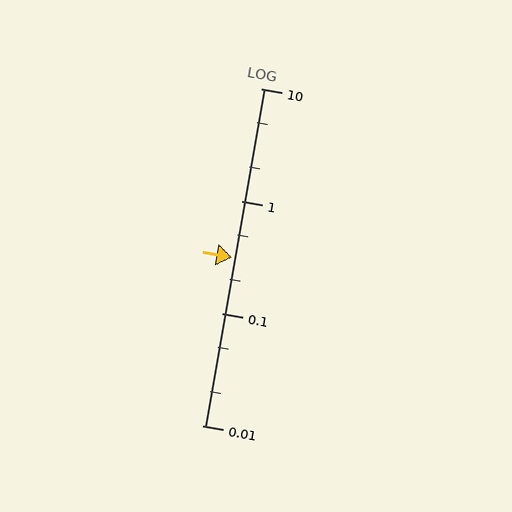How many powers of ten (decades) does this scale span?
The scale spans 3 decades, from 0.01 to 10.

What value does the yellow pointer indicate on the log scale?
The pointer indicates approximately 0.31.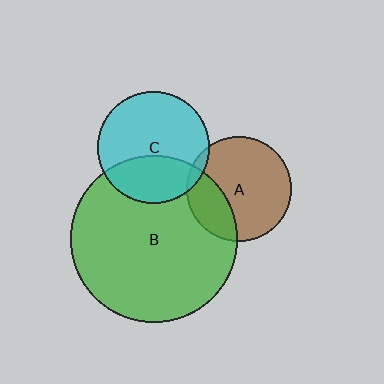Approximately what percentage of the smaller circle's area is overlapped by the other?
Approximately 25%.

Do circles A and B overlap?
Yes.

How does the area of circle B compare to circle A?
Approximately 2.5 times.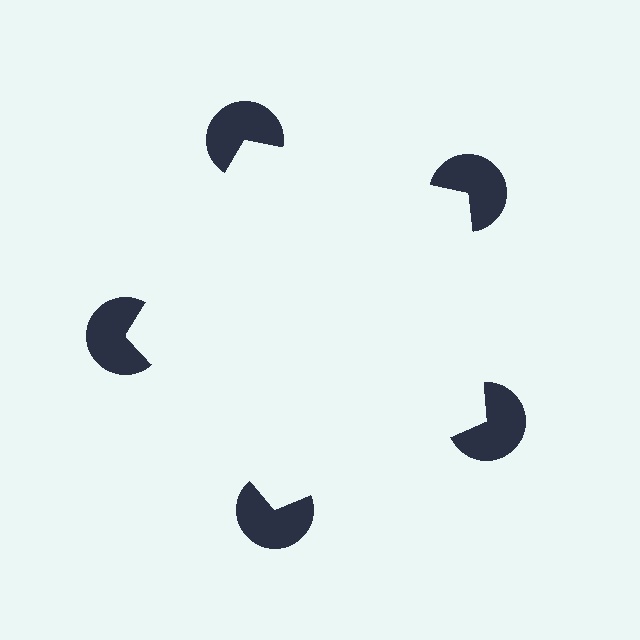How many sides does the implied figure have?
5 sides.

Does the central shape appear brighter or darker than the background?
It typically appears slightly brighter than the background, even though no actual brightness change is drawn.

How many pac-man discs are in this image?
There are 5 — one at each vertex of the illusory pentagon.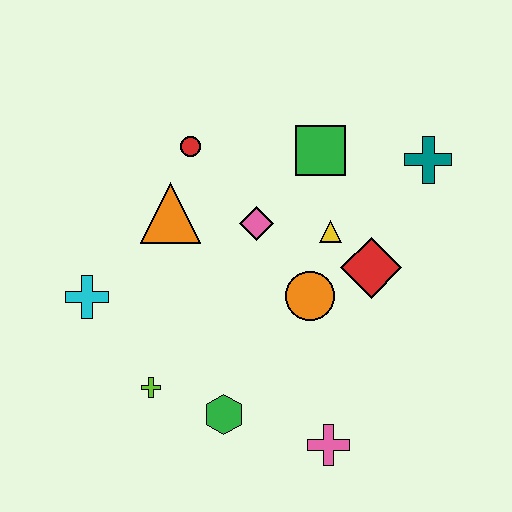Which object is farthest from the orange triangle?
The pink cross is farthest from the orange triangle.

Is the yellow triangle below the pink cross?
No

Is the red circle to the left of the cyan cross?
No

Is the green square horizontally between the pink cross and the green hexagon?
Yes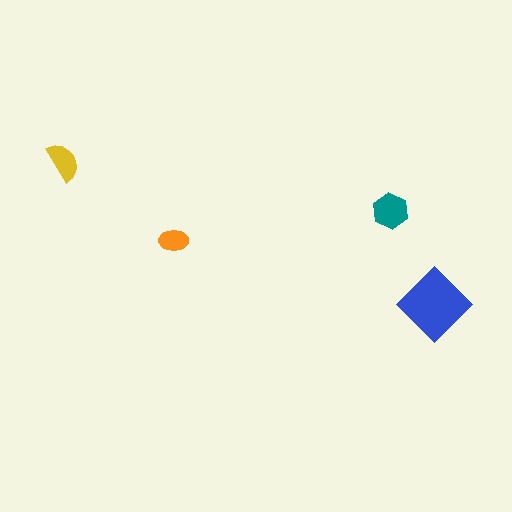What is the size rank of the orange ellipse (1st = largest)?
4th.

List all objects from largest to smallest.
The blue diamond, the teal hexagon, the yellow semicircle, the orange ellipse.